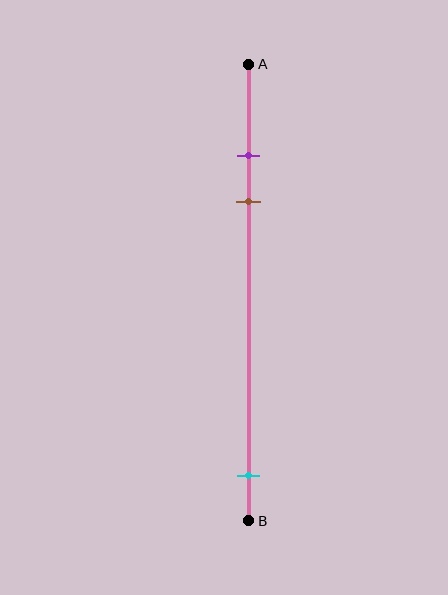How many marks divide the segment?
There are 3 marks dividing the segment.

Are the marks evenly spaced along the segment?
No, the marks are not evenly spaced.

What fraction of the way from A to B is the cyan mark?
The cyan mark is approximately 90% (0.9) of the way from A to B.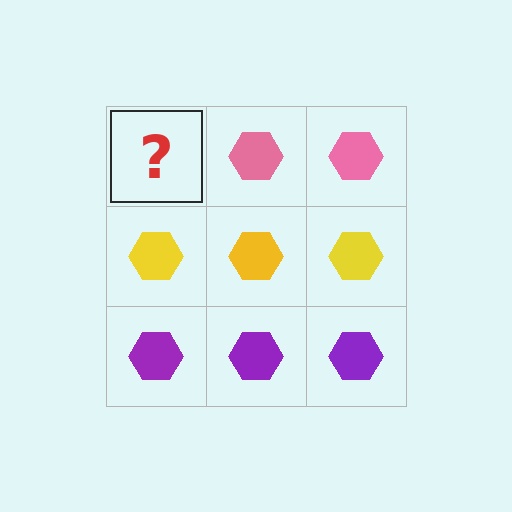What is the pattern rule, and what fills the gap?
The rule is that each row has a consistent color. The gap should be filled with a pink hexagon.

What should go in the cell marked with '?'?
The missing cell should contain a pink hexagon.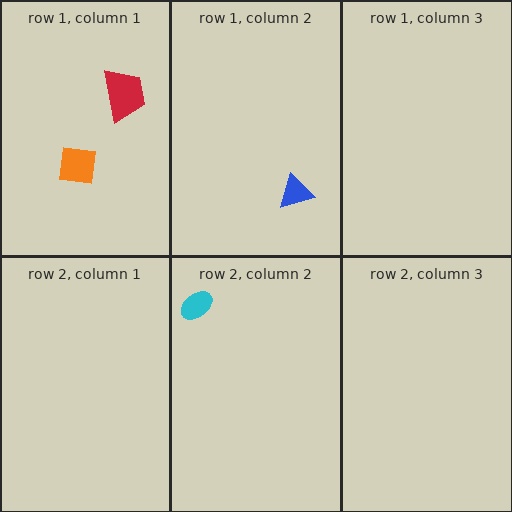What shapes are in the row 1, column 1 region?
The red trapezoid, the orange square.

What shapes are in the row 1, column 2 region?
The blue triangle.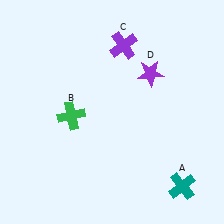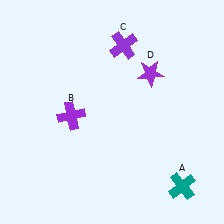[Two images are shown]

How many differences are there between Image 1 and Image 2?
There is 1 difference between the two images.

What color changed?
The cross (B) changed from green in Image 1 to purple in Image 2.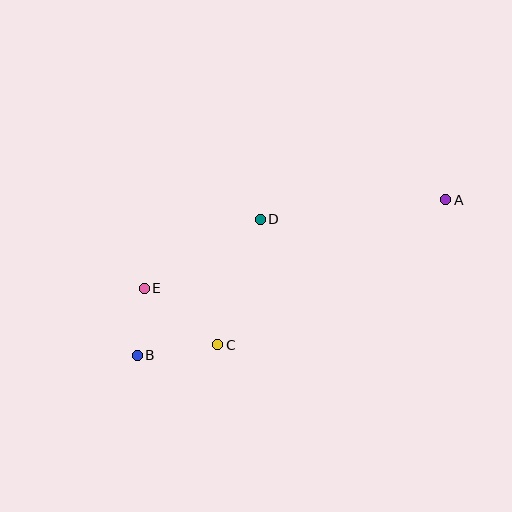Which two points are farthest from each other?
Points A and B are farthest from each other.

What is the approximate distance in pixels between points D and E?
The distance between D and E is approximately 135 pixels.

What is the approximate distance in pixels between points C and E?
The distance between C and E is approximately 92 pixels.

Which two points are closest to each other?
Points B and E are closest to each other.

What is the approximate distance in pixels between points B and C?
The distance between B and C is approximately 81 pixels.